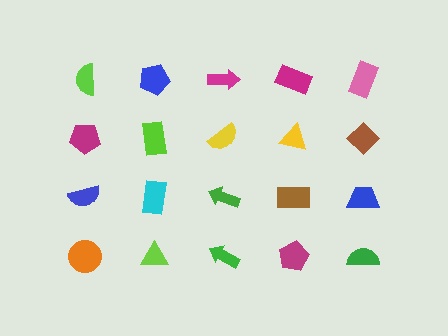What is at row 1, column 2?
A blue pentagon.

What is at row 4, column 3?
A green arrow.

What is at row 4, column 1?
An orange circle.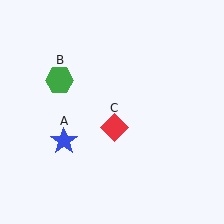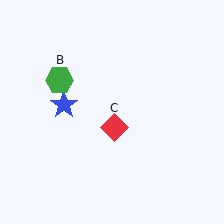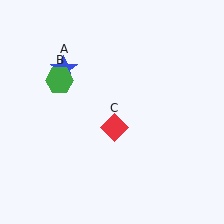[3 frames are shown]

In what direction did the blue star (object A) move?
The blue star (object A) moved up.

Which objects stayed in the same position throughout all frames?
Green hexagon (object B) and red diamond (object C) remained stationary.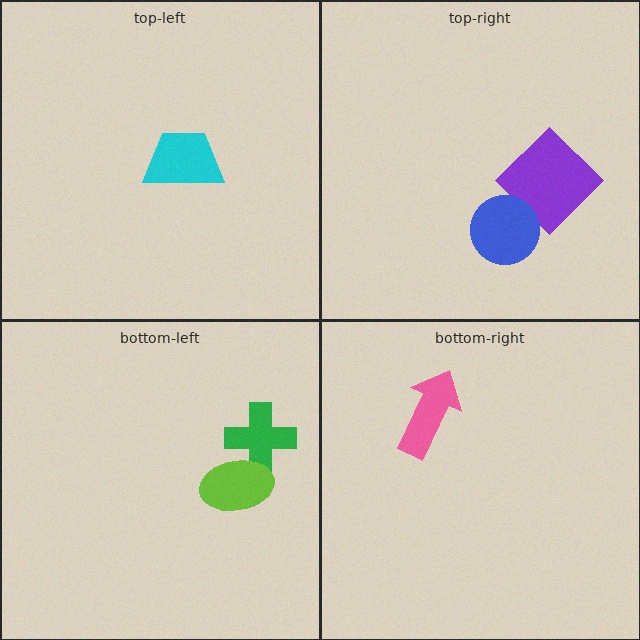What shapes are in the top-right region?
The purple diamond, the blue circle.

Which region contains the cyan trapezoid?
The top-left region.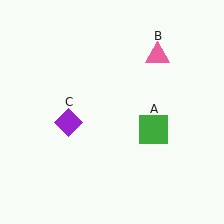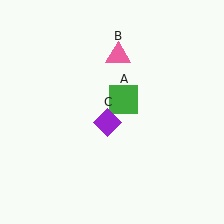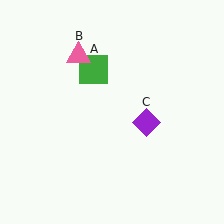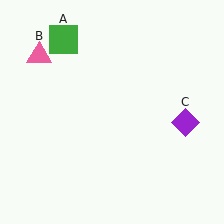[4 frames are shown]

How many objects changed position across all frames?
3 objects changed position: green square (object A), pink triangle (object B), purple diamond (object C).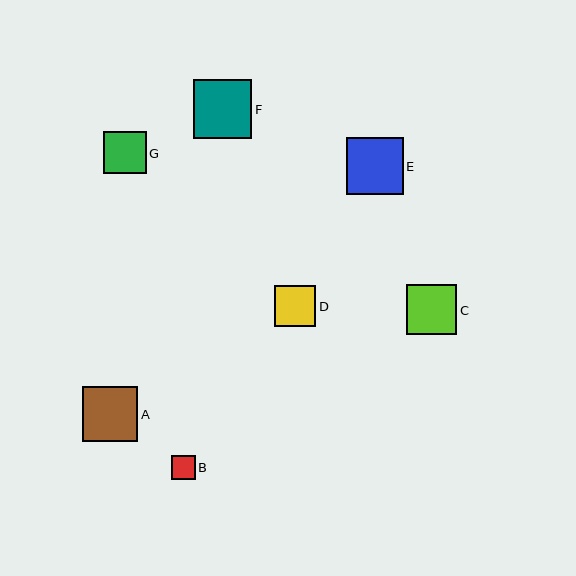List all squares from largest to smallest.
From largest to smallest: F, E, A, C, G, D, B.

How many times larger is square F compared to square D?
Square F is approximately 1.4 times the size of square D.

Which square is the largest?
Square F is the largest with a size of approximately 59 pixels.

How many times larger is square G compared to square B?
Square G is approximately 1.8 times the size of square B.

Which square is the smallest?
Square B is the smallest with a size of approximately 23 pixels.